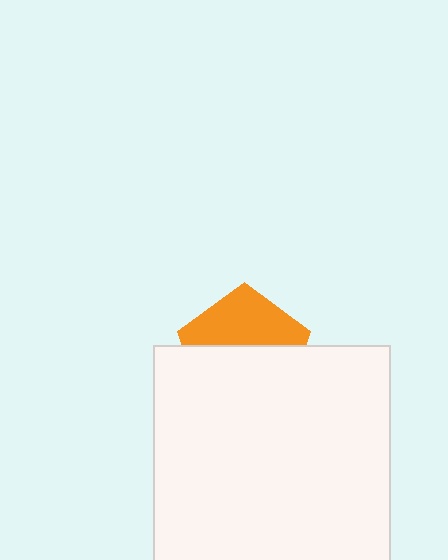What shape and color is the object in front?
The object in front is a white square.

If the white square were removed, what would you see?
You would see the complete orange pentagon.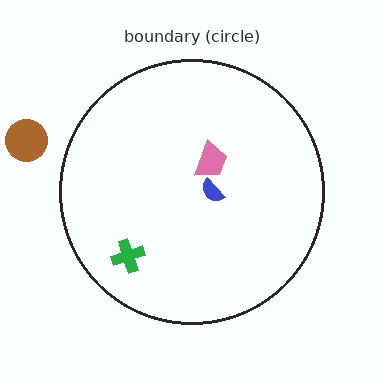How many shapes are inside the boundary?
3 inside, 1 outside.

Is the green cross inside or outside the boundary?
Inside.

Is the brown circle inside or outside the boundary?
Outside.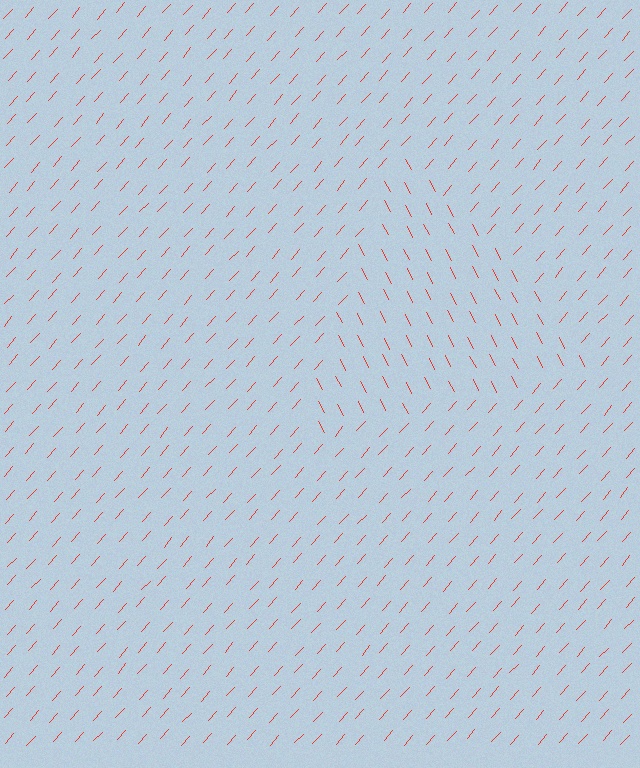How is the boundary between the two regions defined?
The boundary is defined purely by a change in line orientation (approximately 69 degrees difference). All lines are the same color and thickness.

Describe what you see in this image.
The image is filled with small red line segments. A triangle region in the image has lines oriented differently from the surrounding lines, creating a visible texture boundary.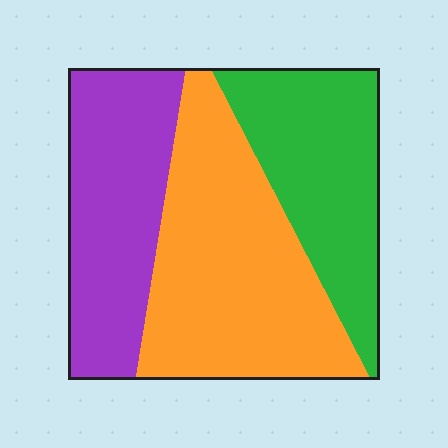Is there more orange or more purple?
Orange.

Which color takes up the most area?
Orange, at roughly 40%.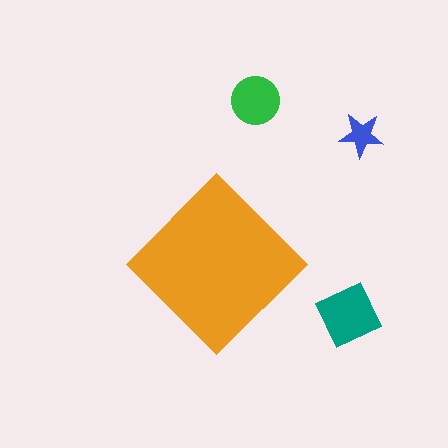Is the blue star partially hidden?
No, the blue star is fully visible.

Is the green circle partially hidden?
No, the green circle is fully visible.